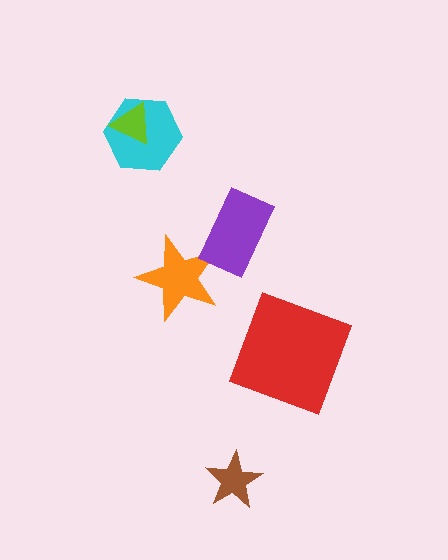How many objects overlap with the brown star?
0 objects overlap with the brown star.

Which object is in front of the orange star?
The purple rectangle is in front of the orange star.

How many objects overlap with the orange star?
1 object overlaps with the orange star.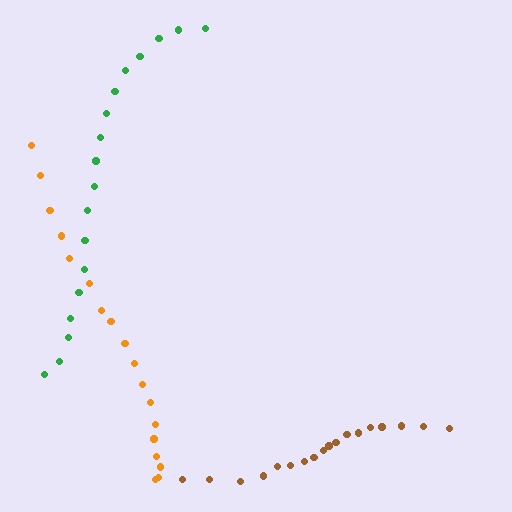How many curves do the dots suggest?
There are 3 distinct paths.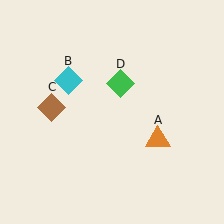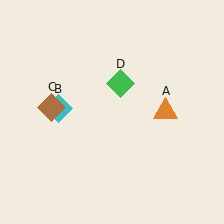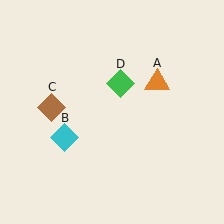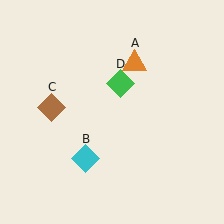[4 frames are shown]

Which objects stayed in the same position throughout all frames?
Brown diamond (object C) and green diamond (object D) remained stationary.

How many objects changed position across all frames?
2 objects changed position: orange triangle (object A), cyan diamond (object B).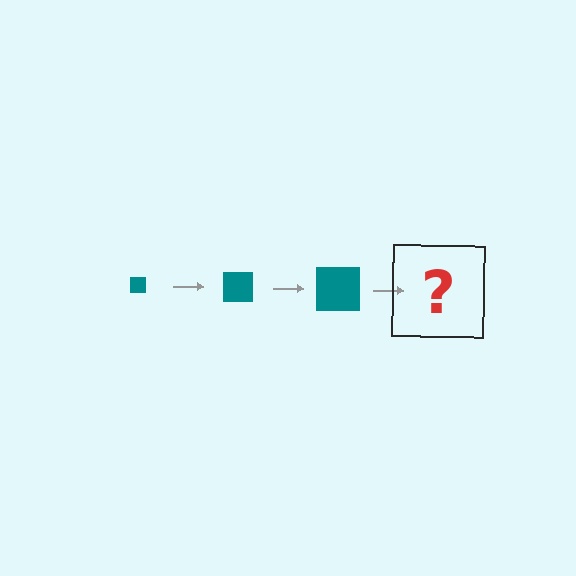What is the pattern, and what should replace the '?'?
The pattern is that the square gets progressively larger each step. The '?' should be a teal square, larger than the previous one.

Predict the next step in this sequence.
The next step is a teal square, larger than the previous one.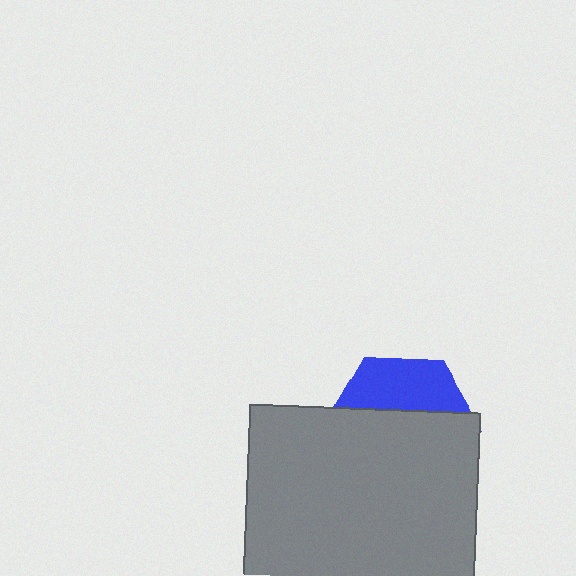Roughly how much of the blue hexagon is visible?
A small part of it is visible (roughly 34%).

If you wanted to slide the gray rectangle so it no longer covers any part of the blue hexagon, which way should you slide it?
Slide it down — that is the most direct way to separate the two shapes.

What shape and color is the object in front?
The object in front is a gray rectangle.